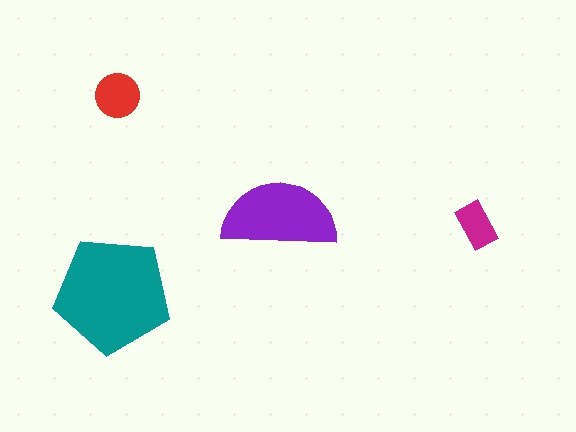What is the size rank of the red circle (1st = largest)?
3rd.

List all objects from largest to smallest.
The teal pentagon, the purple semicircle, the red circle, the magenta rectangle.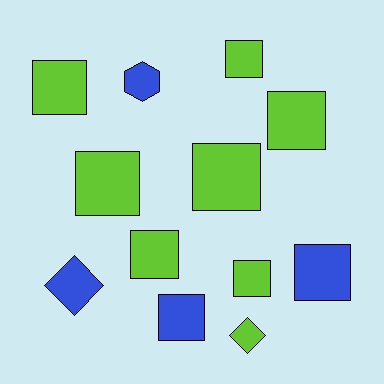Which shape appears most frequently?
Square, with 9 objects.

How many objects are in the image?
There are 12 objects.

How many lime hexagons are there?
There are no lime hexagons.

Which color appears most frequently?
Lime, with 8 objects.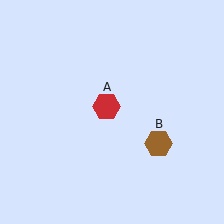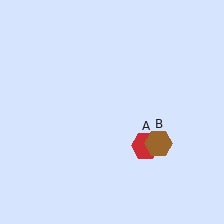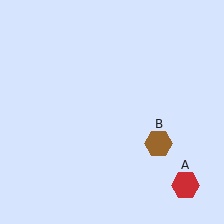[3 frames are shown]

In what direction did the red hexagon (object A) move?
The red hexagon (object A) moved down and to the right.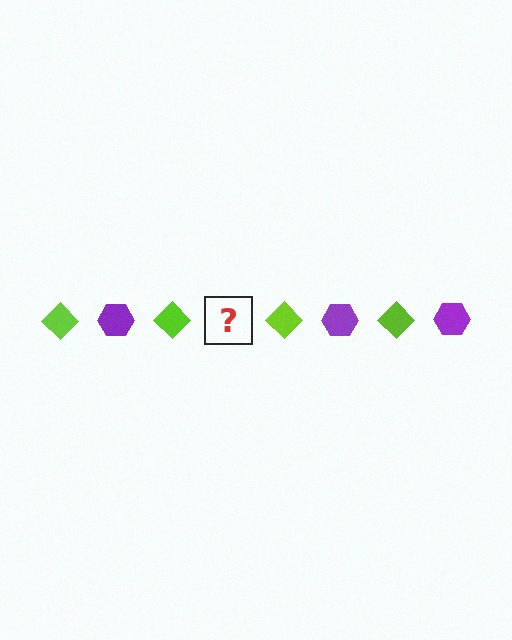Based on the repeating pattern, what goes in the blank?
The blank should be a purple hexagon.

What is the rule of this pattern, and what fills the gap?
The rule is that the pattern alternates between lime diamond and purple hexagon. The gap should be filled with a purple hexagon.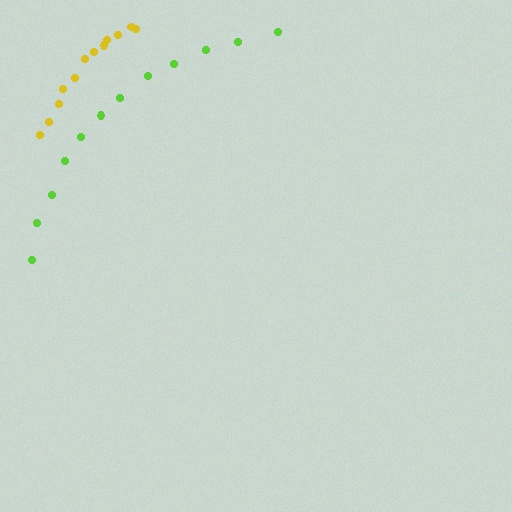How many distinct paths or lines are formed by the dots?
There are 2 distinct paths.